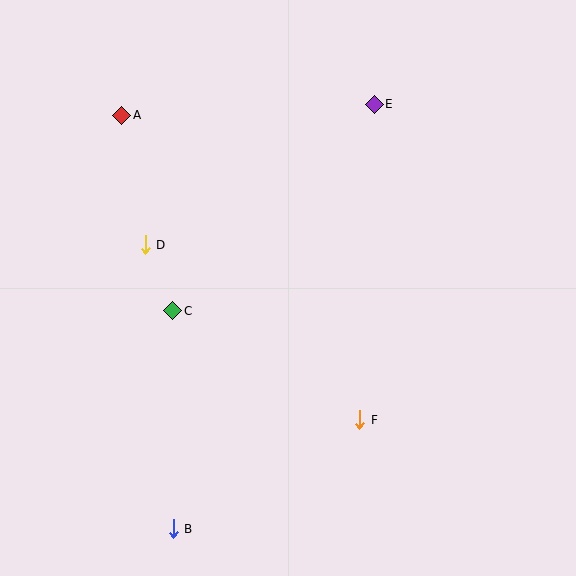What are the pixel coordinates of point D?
Point D is at (145, 245).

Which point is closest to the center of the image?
Point C at (173, 311) is closest to the center.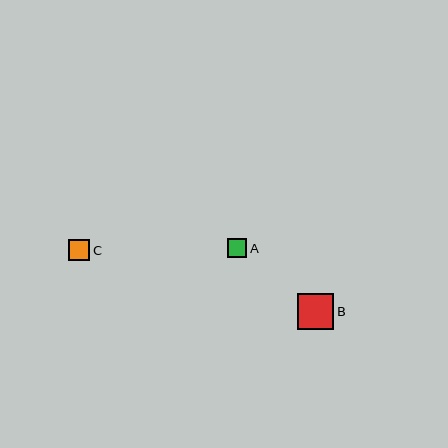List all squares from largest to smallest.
From largest to smallest: B, C, A.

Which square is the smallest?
Square A is the smallest with a size of approximately 19 pixels.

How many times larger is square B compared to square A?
Square B is approximately 1.9 times the size of square A.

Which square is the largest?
Square B is the largest with a size of approximately 36 pixels.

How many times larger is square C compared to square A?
Square C is approximately 1.1 times the size of square A.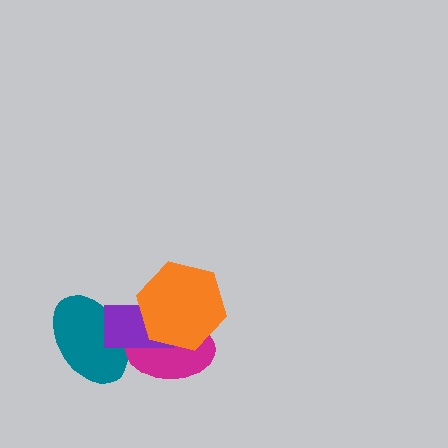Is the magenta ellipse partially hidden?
Yes, it is partially covered by another shape.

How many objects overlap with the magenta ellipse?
3 objects overlap with the magenta ellipse.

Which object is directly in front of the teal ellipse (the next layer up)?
The magenta ellipse is directly in front of the teal ellipse.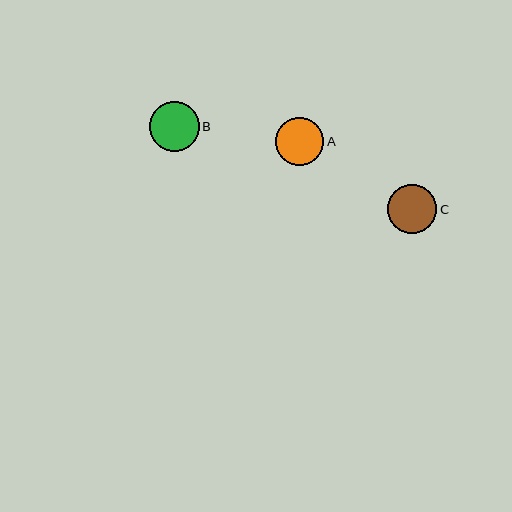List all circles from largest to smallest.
From largest to smallest: B, C, A.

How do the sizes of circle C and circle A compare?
Circle C and circle A are approximately the same size.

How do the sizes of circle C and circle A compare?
Circle C and circle A are approximately the same size.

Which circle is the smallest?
Circle A is the smallest with a size of approximately 48 pixels.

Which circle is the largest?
Circle B is the largest with a size of approximately 50 pixels.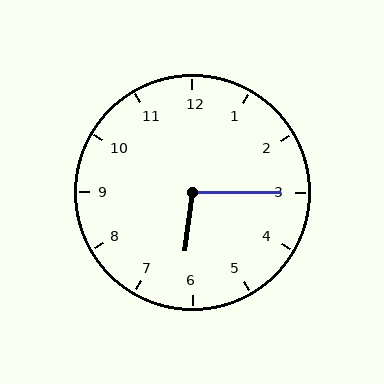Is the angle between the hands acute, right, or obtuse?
It is obtuse.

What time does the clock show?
6:15.